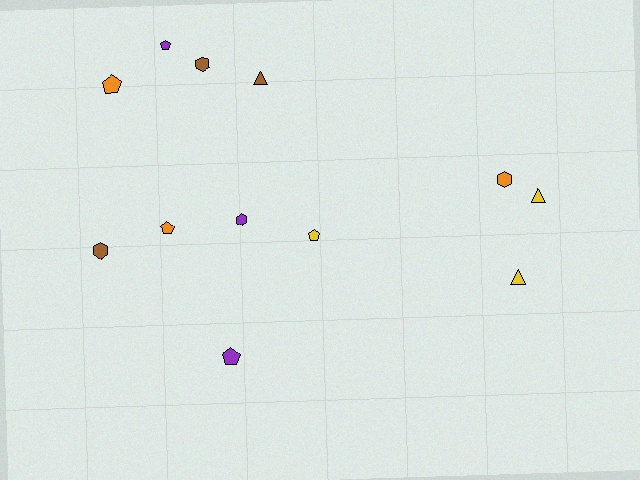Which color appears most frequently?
Purple, with 3 objects.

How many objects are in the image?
There are 12 objects.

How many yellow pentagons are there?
There is 1 yellow pentagon.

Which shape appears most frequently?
Pentagon, with 5 objects.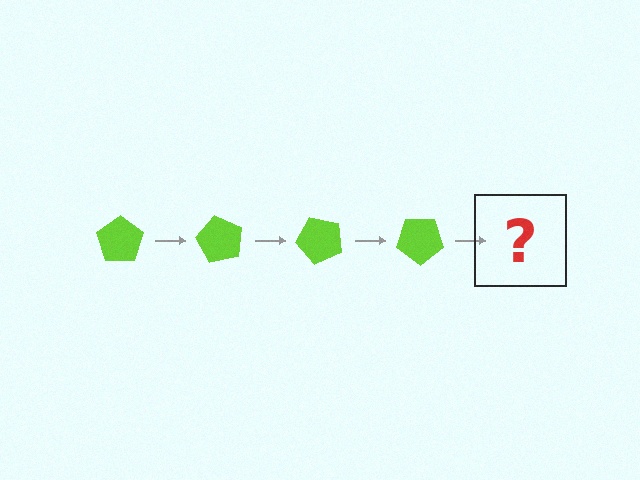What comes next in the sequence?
The next element should be a lime pentagon rotated 240 degrees.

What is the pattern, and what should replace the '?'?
The pattern is that the pentagon rotates 60 degrees each step. The '?' should be a lime pentagon rotated 240 degrees.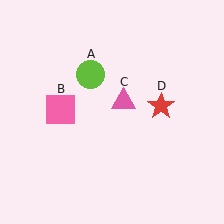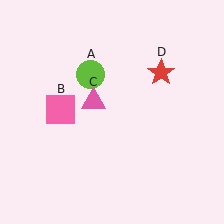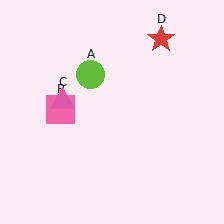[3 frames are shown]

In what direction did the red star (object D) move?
The red star (object D) moved up.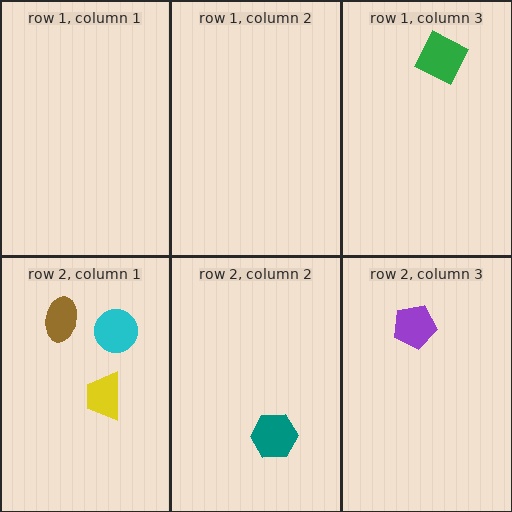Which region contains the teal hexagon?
The row 2, column 2 region.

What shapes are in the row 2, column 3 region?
The purple pentagon.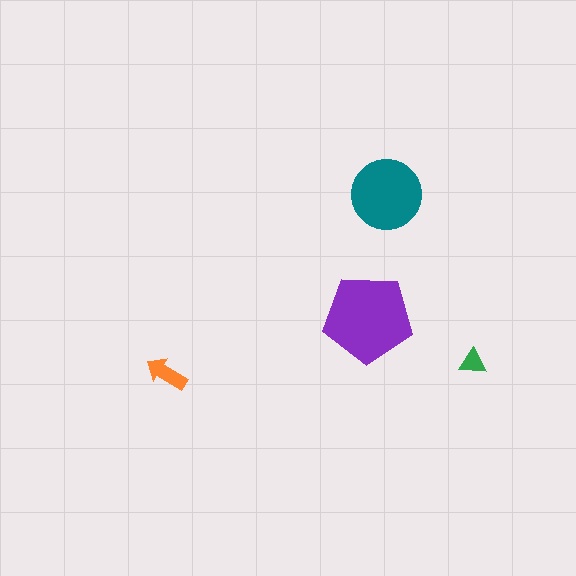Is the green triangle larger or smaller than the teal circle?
Smaller.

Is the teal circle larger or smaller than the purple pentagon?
Smaller.